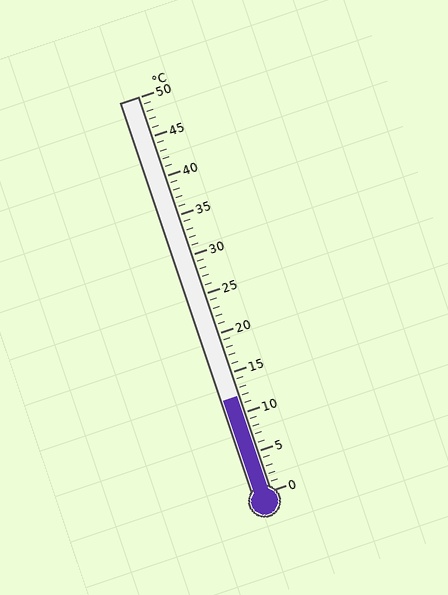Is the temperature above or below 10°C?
The temperature is above 10°C.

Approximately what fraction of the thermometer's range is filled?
The thermometer is filled to approximately 25% of its range.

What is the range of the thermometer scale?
The thermometer scale ranges from 0°C to 50°C.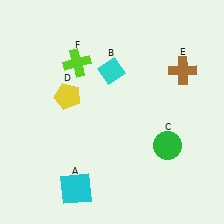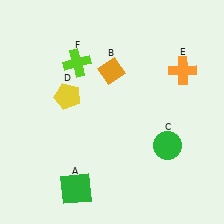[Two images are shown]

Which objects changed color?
A changed from cyan to green. B changed from cyan to orange. E changed from brown to orange.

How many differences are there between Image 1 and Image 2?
There are 3 differences between the two images.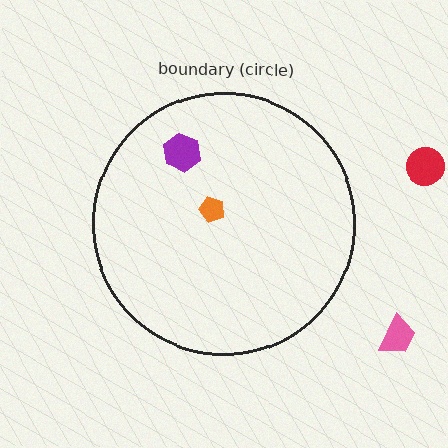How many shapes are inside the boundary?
2 inside, 2 outside.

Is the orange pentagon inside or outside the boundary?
Inside.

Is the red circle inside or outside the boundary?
Outside.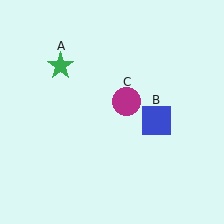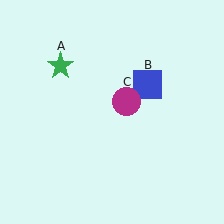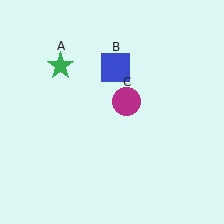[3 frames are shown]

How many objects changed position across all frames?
1 object changed position: blue square (object B).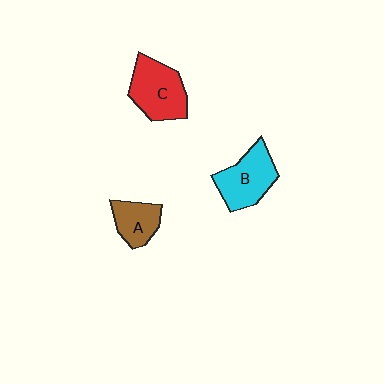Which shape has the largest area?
Shape C (red).